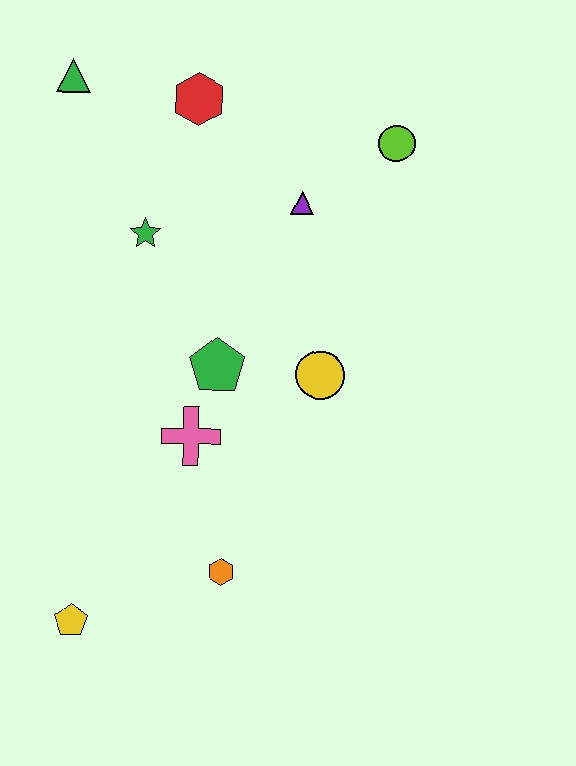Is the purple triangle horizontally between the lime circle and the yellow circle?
No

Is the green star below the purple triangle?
Yes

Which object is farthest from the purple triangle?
The yellow pentagon is farthest from the purple triangle.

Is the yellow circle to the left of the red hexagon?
No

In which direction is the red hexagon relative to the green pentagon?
The red hexagon is above the green pentagon.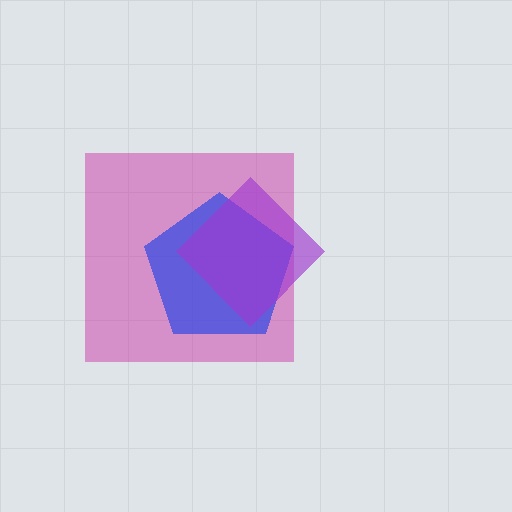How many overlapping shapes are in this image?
There are 3 overlapping shapes in the image.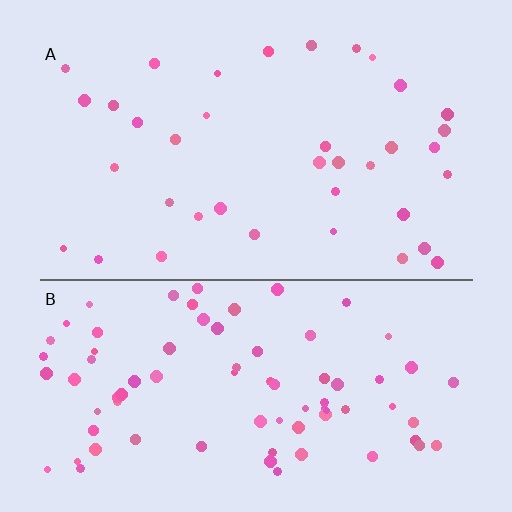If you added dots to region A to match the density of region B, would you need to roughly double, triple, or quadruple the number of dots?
Approximately double.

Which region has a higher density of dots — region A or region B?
B (the bottom).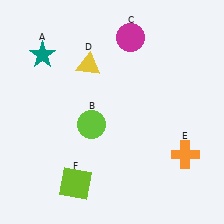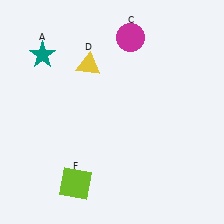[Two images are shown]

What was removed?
The lime circle (B), the orange cross (E) were removed in Image 2.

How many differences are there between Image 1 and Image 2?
There are 2 differences between the two images.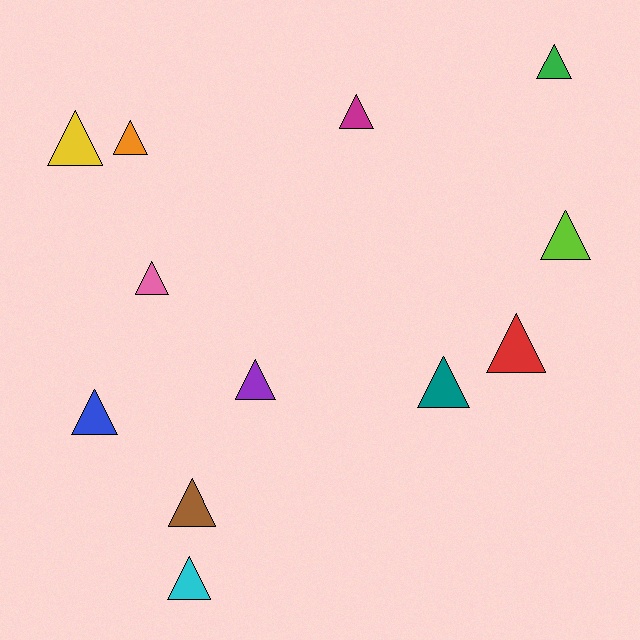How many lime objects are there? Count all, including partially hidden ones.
There is 1 lime object.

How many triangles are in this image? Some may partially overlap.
There are 12 triangles.